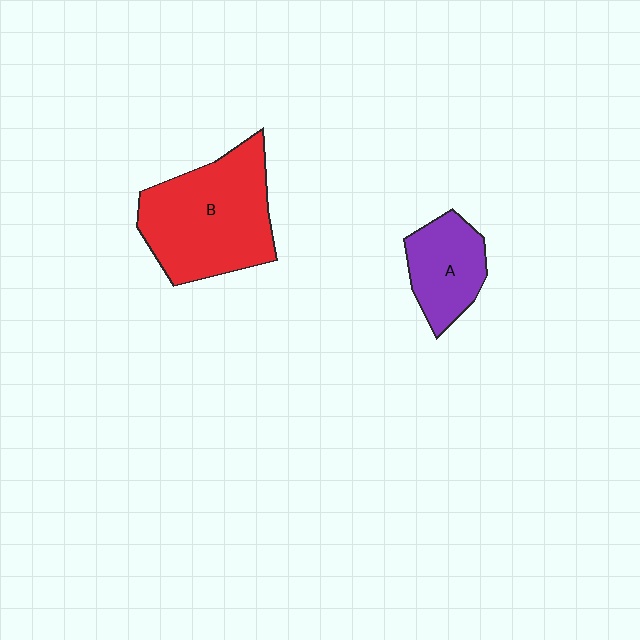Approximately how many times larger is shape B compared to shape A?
Approximately 2.0 times.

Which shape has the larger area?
Shape B (red).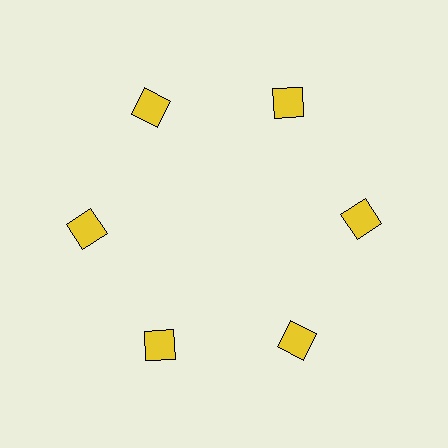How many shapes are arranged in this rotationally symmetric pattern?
There are 6 shapes, arranged in 6 groups of 1.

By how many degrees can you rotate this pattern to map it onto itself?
The pattern maps onto itself every 60 degrees of rotation.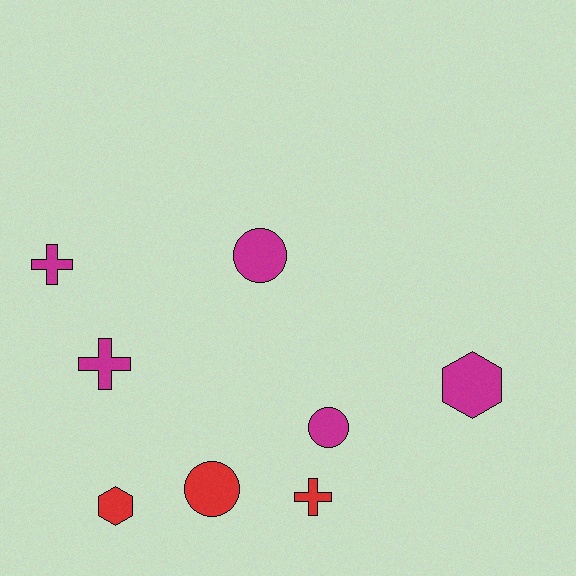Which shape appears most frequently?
Circle, with 3 objects.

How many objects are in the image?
There are 8 objects.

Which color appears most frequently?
Magenta, with 5 objects.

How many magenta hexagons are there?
There is 1 magenta hexagon.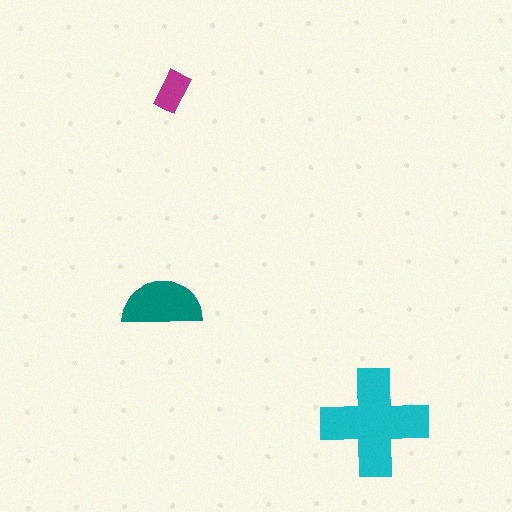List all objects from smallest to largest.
The magenta rectangle, the teal semicircle, the cyan cross.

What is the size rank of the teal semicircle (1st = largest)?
2nd.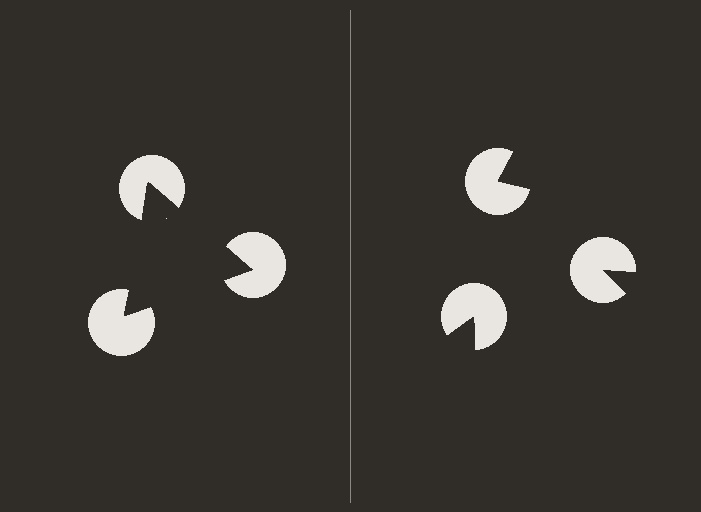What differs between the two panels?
The pac-man discs are positioned identically on both sides; only the wedge orientations differ. On the left they align to a triangle; on the right they are misaligned.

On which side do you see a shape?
An illusory triangle appears on the left side. On the right side the wedge cuts are rotated, so no coherent shape forms.